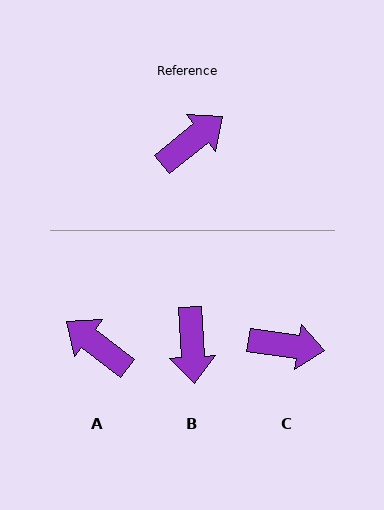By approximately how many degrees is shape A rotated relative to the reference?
Approximately 104 degrees counter-clockwise.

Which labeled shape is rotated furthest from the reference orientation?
B, about 125 degrees away.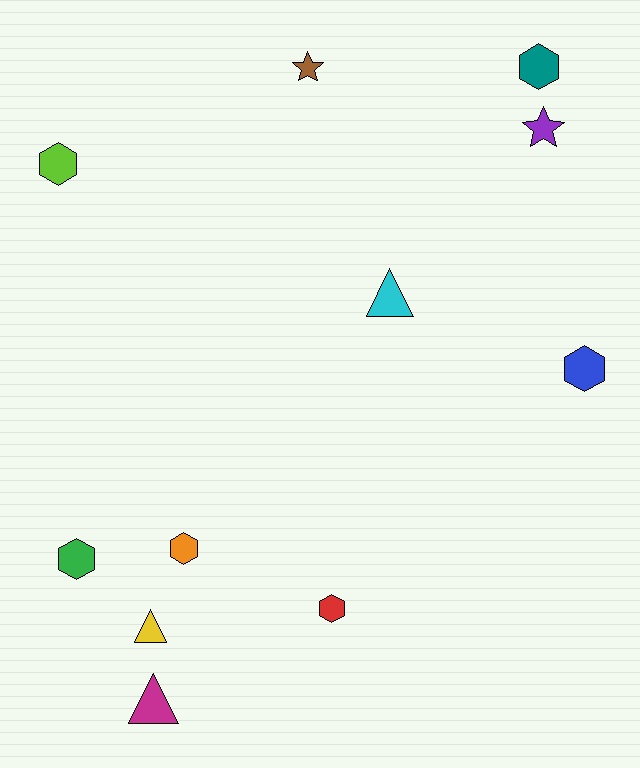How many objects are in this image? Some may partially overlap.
There are 11 objects.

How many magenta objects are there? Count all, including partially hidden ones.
There is 1 magenta object.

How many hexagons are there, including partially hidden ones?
There are 6 hexagons.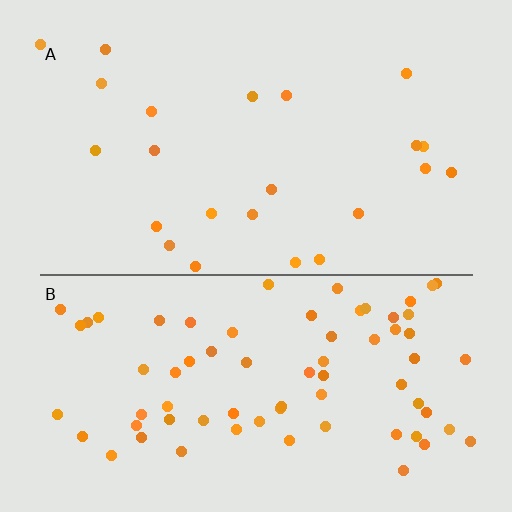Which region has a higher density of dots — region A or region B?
B (the bottom).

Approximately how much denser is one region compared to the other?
Approximately 3.1× — region B over region A.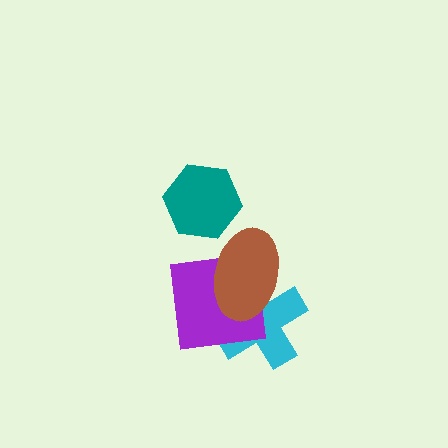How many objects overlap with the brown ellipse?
2 objects overlap with the brown ellipse.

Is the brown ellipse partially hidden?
No, no other shape covers it.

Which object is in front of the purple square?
The brown ellipse is in front of the purple square.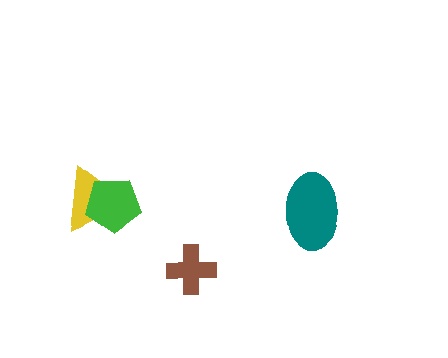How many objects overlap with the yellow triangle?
1 object overlaps with the yellow triangle.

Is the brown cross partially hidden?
No, no other shape covers it.